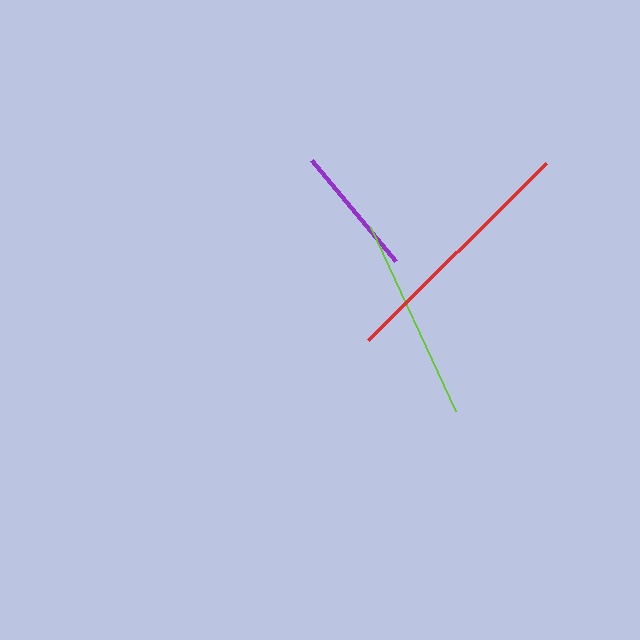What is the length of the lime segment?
The lime segment is approximately 202 pixels long.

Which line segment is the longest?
The red line is the longest at approximately 251 pixels.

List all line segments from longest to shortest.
From longest to shortest: red, lime, purple.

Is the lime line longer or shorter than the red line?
The red line is longer than the lime line.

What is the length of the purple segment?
The purple segment is approximately 131 pixels long.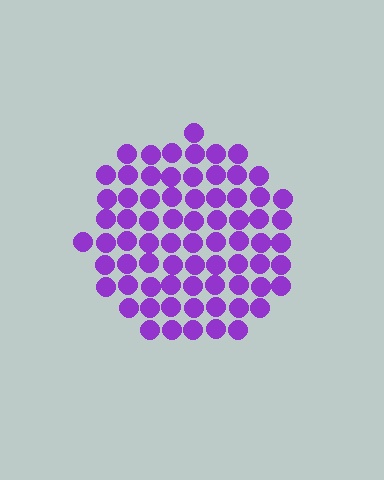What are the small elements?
The small elements are circles.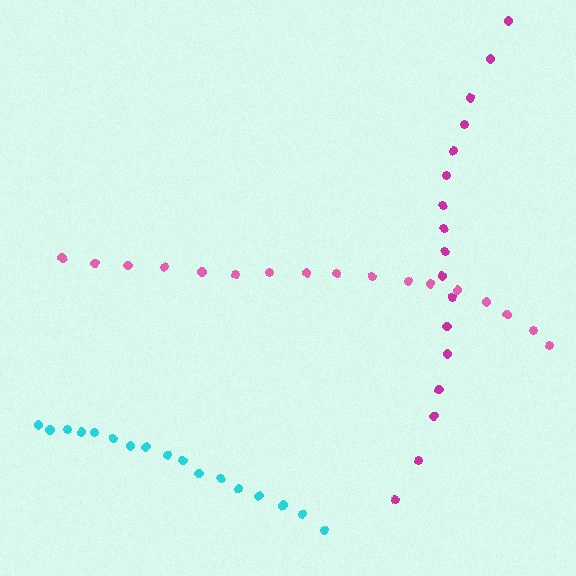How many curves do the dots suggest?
There are 3 distinct paths.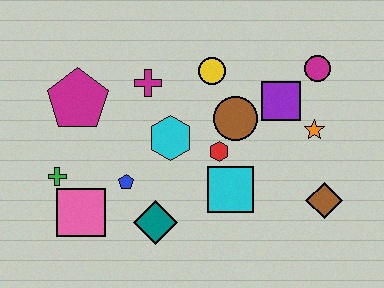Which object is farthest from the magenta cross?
The brown diamond is farthest from the magenta cross.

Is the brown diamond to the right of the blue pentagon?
Yes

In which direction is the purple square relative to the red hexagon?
The purple square is to the right of the red hexagon.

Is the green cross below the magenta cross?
Yes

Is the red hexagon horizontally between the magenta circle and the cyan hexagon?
Yes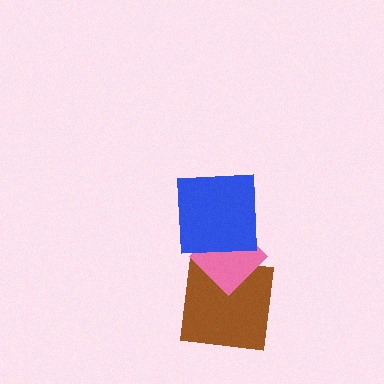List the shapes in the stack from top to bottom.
From top to bottom: the blue square, the pink diamond, the brown square.